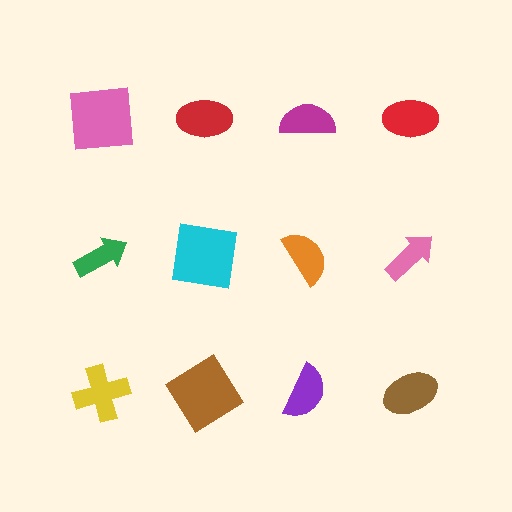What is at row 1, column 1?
A pink square.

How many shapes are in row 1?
4 shapes.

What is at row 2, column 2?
A cyan square.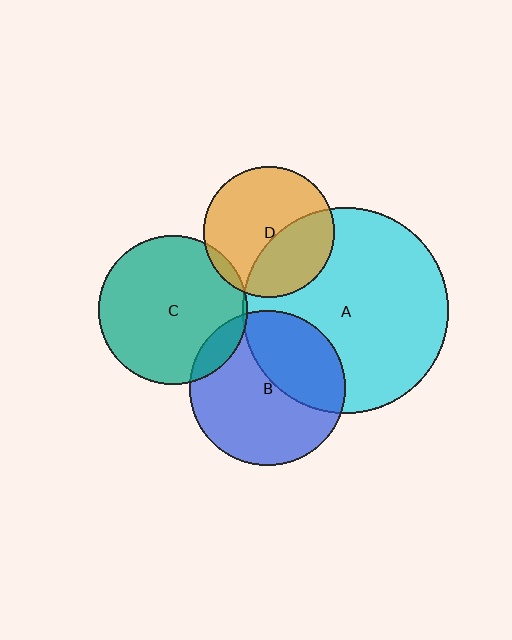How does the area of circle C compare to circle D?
Approximately 1.3 times.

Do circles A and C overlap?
Yes.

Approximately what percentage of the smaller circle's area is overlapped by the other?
Approximately 5%.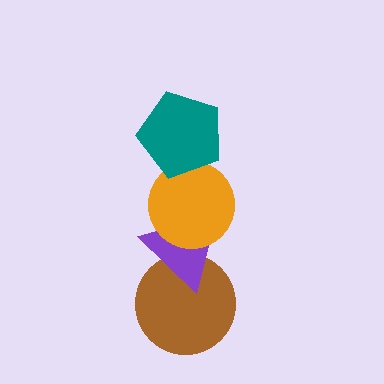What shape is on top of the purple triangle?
The orange circle is on top of the purple triangle.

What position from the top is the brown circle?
The brown circle is 4th from the top.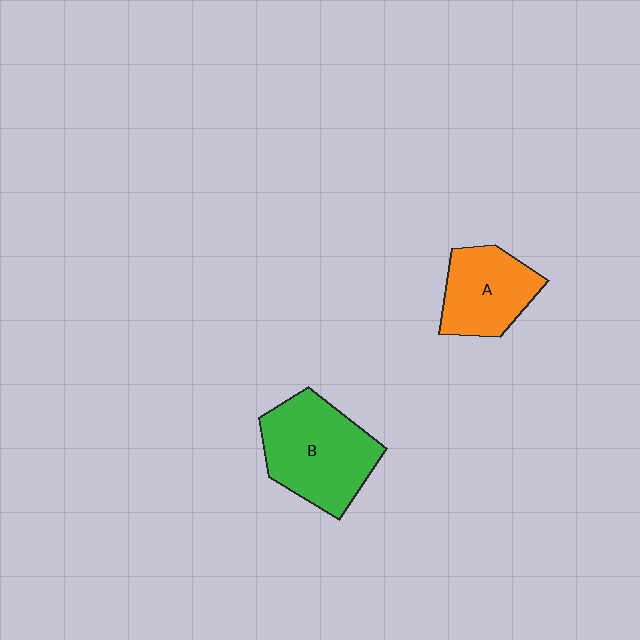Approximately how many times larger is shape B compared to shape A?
Approximately 1.4 times.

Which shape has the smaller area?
Shape A (orange).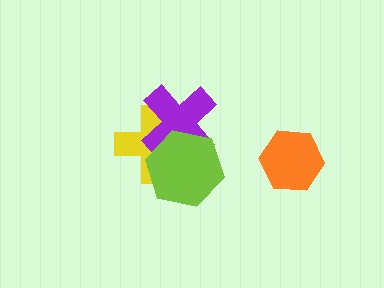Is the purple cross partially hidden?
Yes, it is partially covered by another shape.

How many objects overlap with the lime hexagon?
2 objects overlap with the lime hexagon.